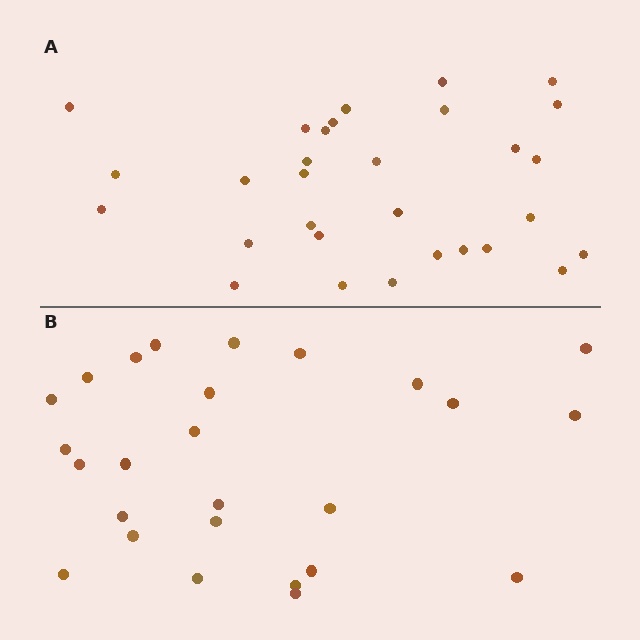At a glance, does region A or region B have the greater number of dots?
Region A (the top region) has more dots.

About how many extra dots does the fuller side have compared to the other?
Region A has about 4 more dots than region B.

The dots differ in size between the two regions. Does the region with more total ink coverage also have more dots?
No. Region B has more total ink coverage because its dots are larger, but region A actually contains more individual dots. Total area can be misleading — the number of items is what matters here.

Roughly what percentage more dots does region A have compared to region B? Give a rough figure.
About 15% more.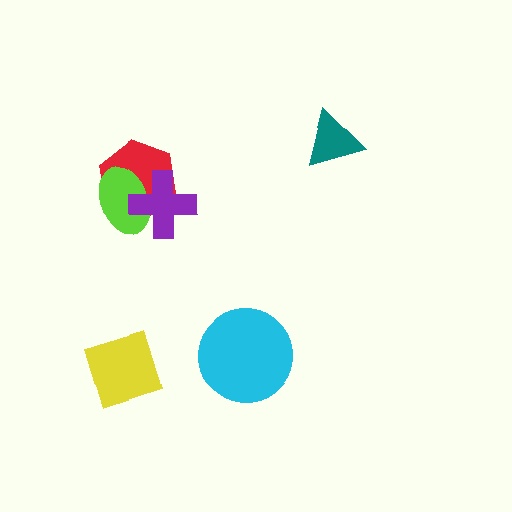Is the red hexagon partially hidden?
Yes, it is partially covered by another shape.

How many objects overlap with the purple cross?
2 objects overlap with the purple cross.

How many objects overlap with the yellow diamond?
0 objects overlap with the yellow diamond.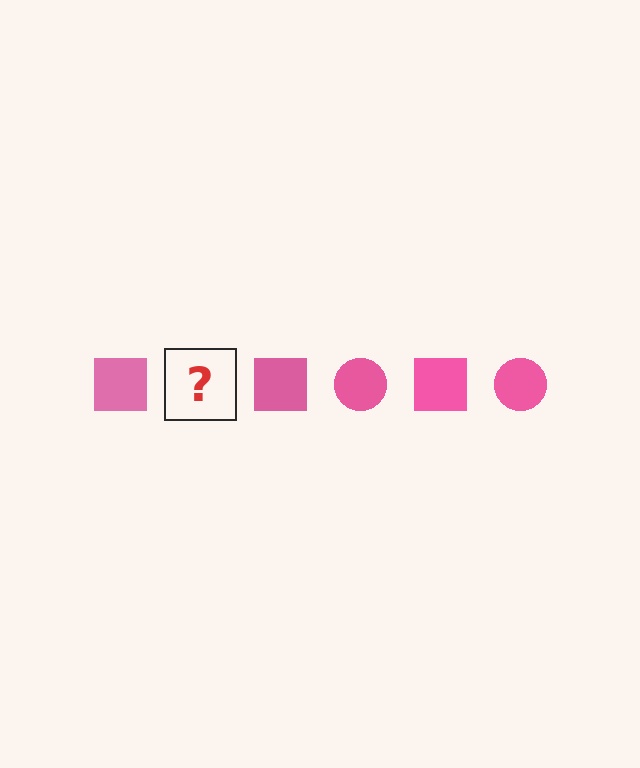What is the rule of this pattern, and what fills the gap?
The rule is that the pattern cycles through square, circle shapes in pink. The gap should be filled with a pink circle.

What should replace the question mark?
The question mark should be replaced with a pink circle.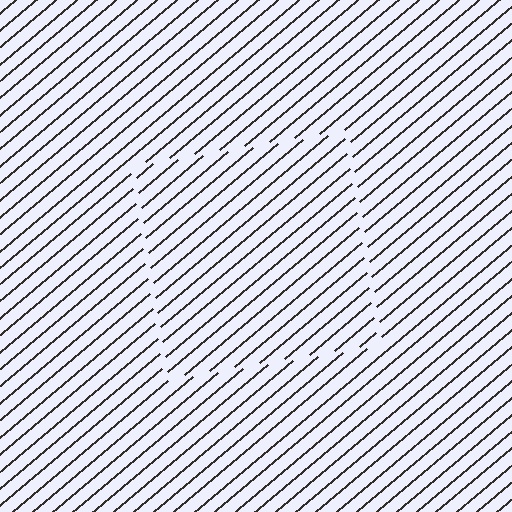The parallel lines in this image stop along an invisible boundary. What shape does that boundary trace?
An illusory square. The interior of the shape contains the same grating, shifted by half a period — the contour is defined by the phase discontinuity where line-ends from the inner and outer gratings abut.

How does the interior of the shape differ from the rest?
The interior of the shape contains the same grating, shifted by half a period — the contour is defined by the phase discontinuity where line-ends from the inner and outer gratings abut.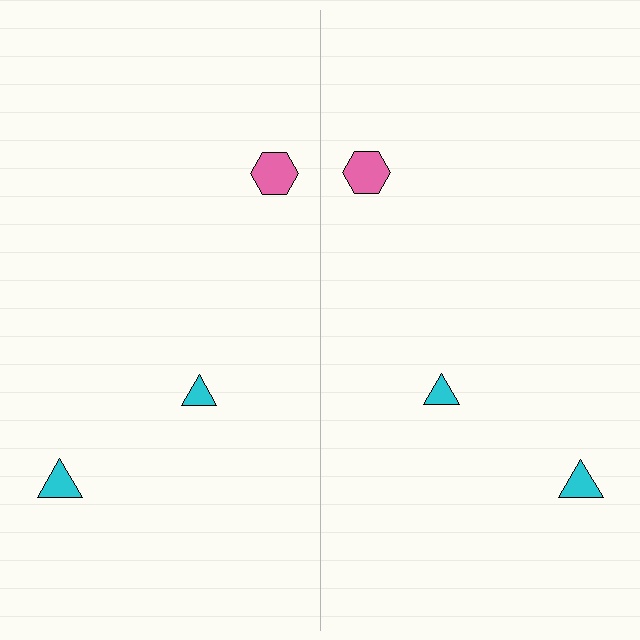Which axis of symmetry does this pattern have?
The pattern has a vertical axis of symmetry running through the center of the image.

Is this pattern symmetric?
Yes, this pattern has bilateral (reflection) symmetry.